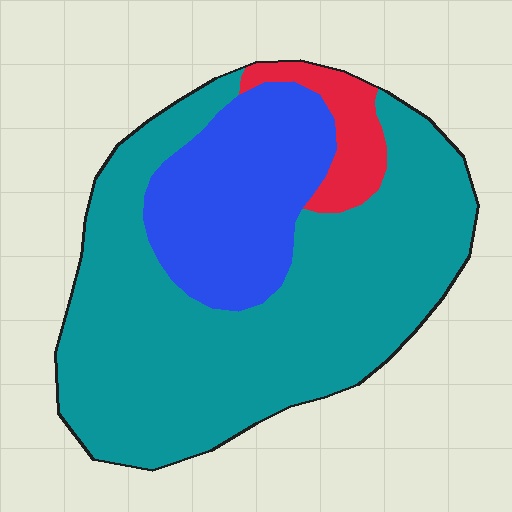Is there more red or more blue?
Blue.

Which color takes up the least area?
Red, at roughly 10%.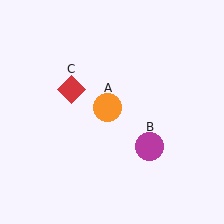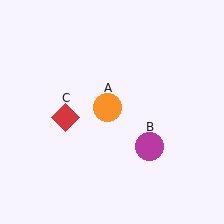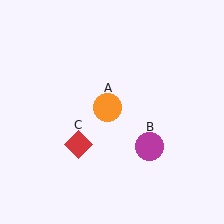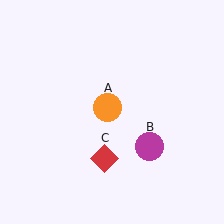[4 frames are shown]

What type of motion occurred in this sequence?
The red diamond (object C) rotated counterclockwise around the center of the scene.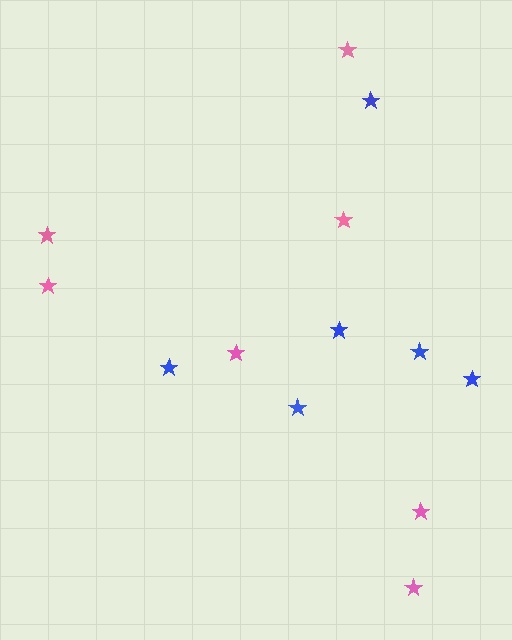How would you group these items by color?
There are 2 groups: one group of pink stars (7) and one group of blue stars (6).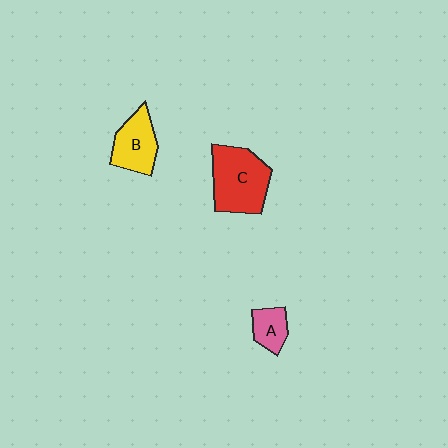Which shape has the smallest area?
Shape A (pink).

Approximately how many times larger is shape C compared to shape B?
Approximately 1.5 times.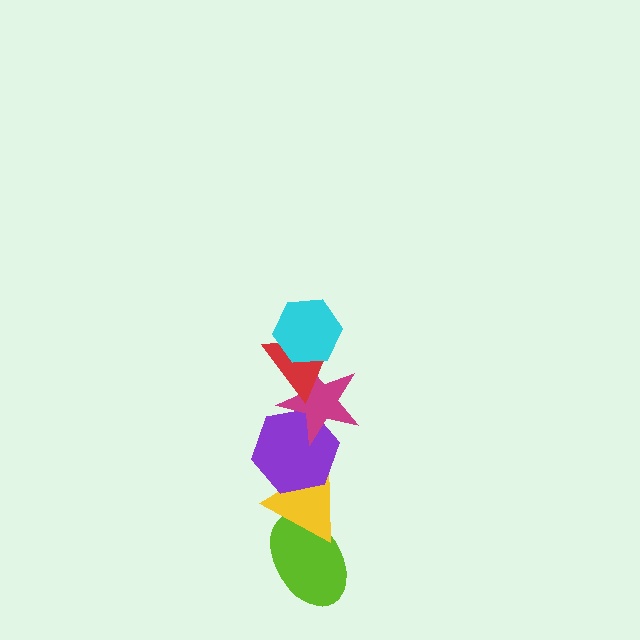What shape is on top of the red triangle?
The cyan hexagon is on top of the red triangle.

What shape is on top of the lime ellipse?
The yellow triangle is on top of the lime ellipse.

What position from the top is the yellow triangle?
The yellow triangle is 5th from the top.